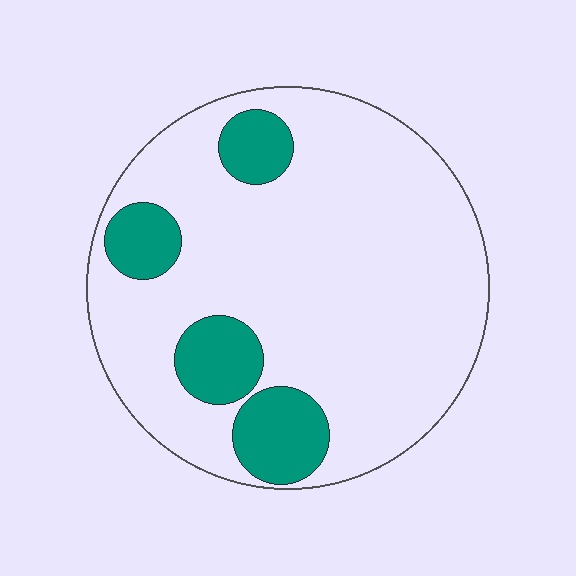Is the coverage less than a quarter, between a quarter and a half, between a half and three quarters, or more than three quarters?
Less than a quarter.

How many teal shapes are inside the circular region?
4.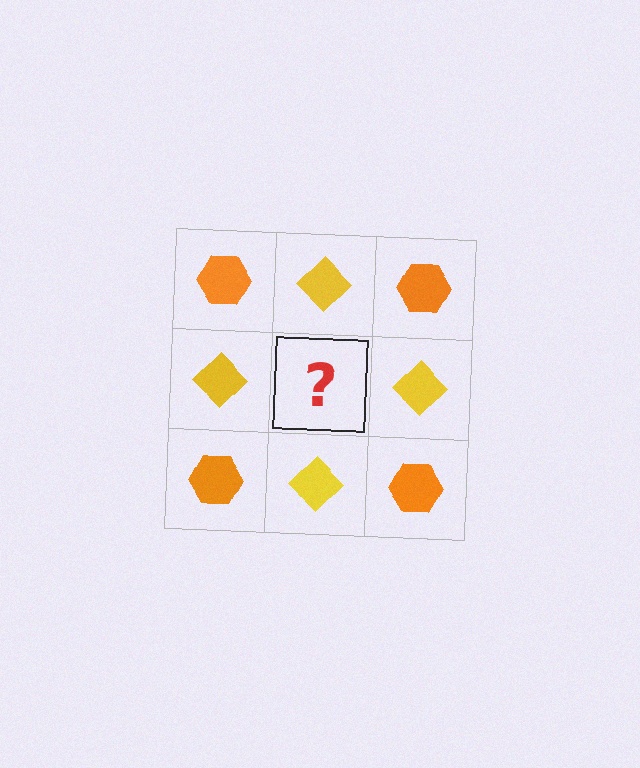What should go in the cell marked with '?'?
The missing cell should contain an orange hexagon.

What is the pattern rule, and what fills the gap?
The rule is that it alternates orange hexagon and yellow diamond in a checkerboard pattern. The gap should be filled with an orange hexagon.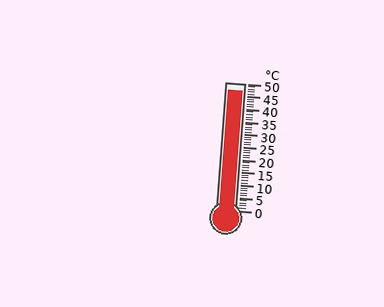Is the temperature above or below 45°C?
The temperature is above 45°C.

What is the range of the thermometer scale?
The thermometer scale ranges from 0°C to 50°C.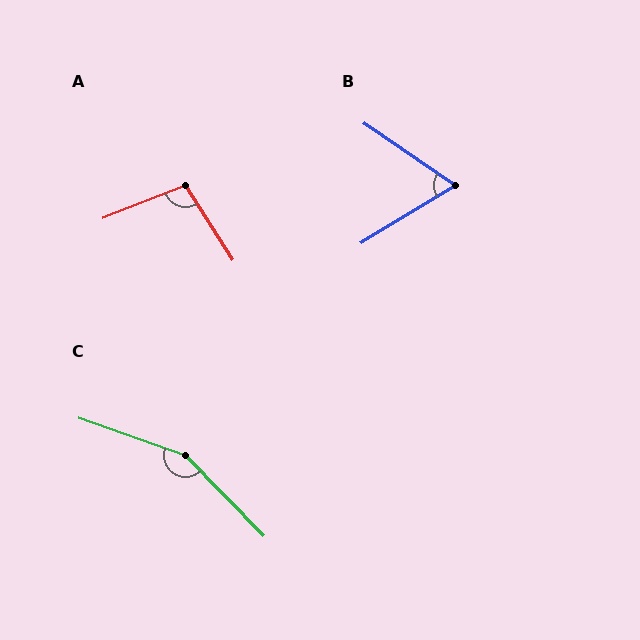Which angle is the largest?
C, at approximately 154 degrees.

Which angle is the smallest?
B, at approximately 66 degrees.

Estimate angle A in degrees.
Approximately 101 degrees.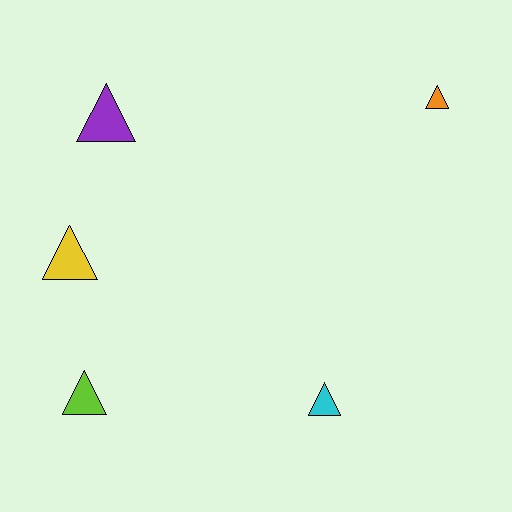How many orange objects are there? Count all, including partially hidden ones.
There is 1 orange object.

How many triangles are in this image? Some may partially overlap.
There are 5 triangles.